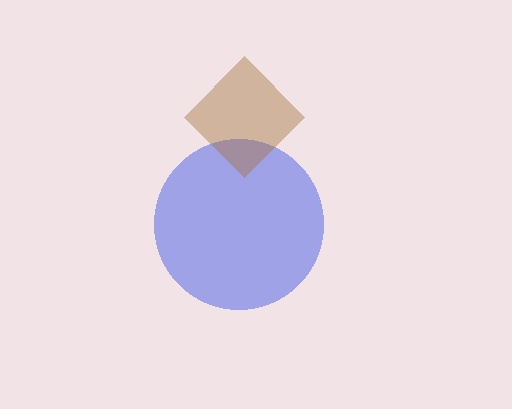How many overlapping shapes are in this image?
There are 2 overlapping shapes in the image.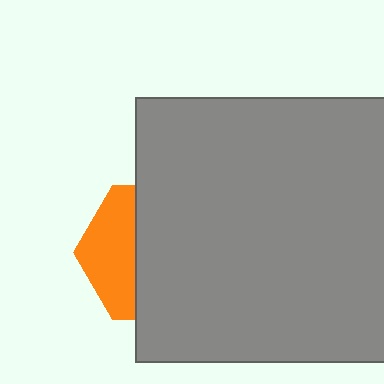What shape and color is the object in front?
The object in front is a gray square.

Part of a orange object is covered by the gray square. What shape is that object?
It is a hexagon.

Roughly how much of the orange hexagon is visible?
A small part of it is visible (roughly 37%).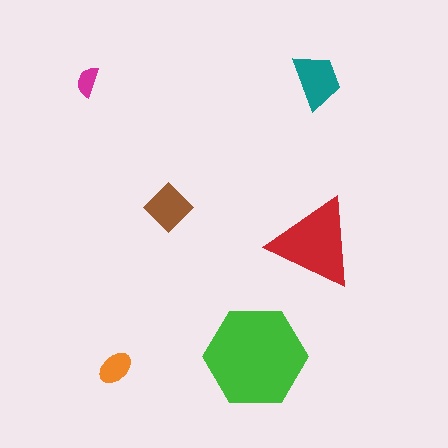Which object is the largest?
The green hexagon.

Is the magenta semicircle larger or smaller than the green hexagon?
Smaller.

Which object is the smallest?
The magenta semicircle.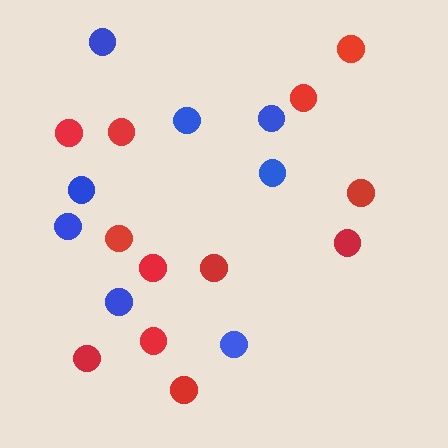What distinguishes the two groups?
There are 2 groups: one group of blue circles (8) and one group of red circles (12).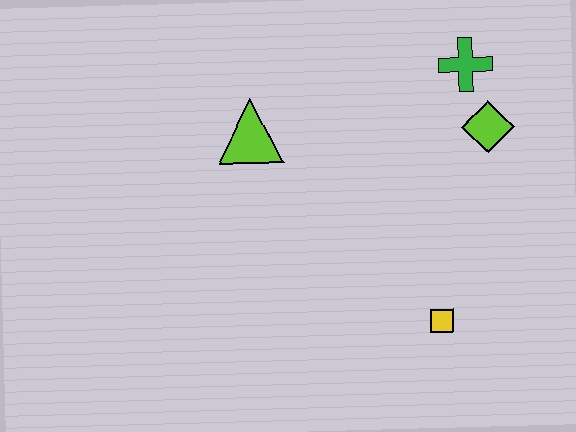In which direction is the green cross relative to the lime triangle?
The green cross is to the right of the lime triangle.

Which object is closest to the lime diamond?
The green cross is closest to the lime diamond.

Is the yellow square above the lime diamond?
No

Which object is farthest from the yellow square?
The lime triangle is farthest from the yellow square.